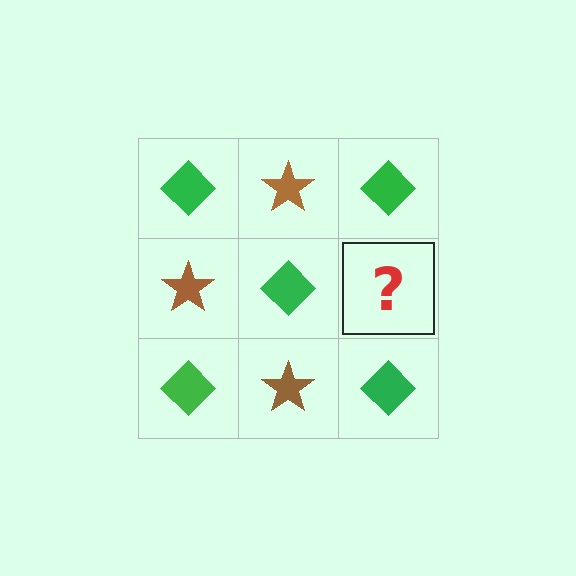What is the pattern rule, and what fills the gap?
The rule is that it alternates green diamond and brown star in a checkerboard pattern. The gap should be filled with a brown star.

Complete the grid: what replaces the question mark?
The question mark should be replaced with a brown star.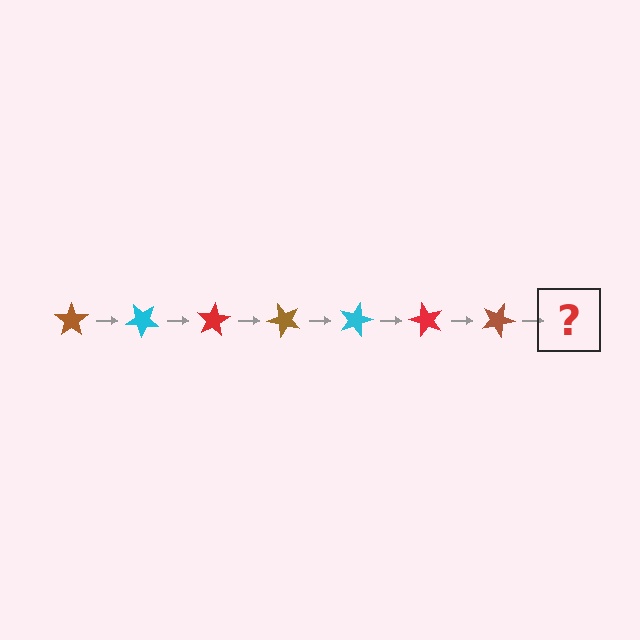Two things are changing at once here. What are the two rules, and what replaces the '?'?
The two rules are that it rotates 40 degrees each step and the color cycles through brown, cyan, and red. The '?' should be a cyan star, rotated 280 degrees from the start.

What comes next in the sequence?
The next element should be a cyan star, rotated 280 degrees from the start.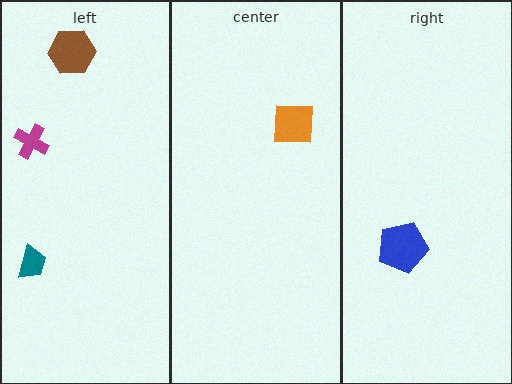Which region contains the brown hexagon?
The left region.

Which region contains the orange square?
The center region.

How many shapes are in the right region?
1.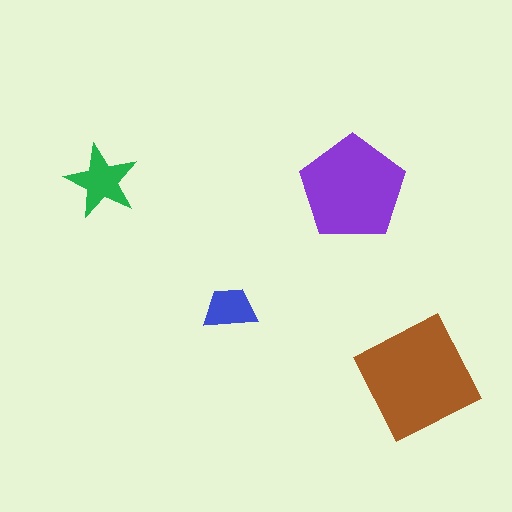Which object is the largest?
The brown square.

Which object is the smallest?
The blue trapezoid.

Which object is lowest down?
The brown square is bottommost.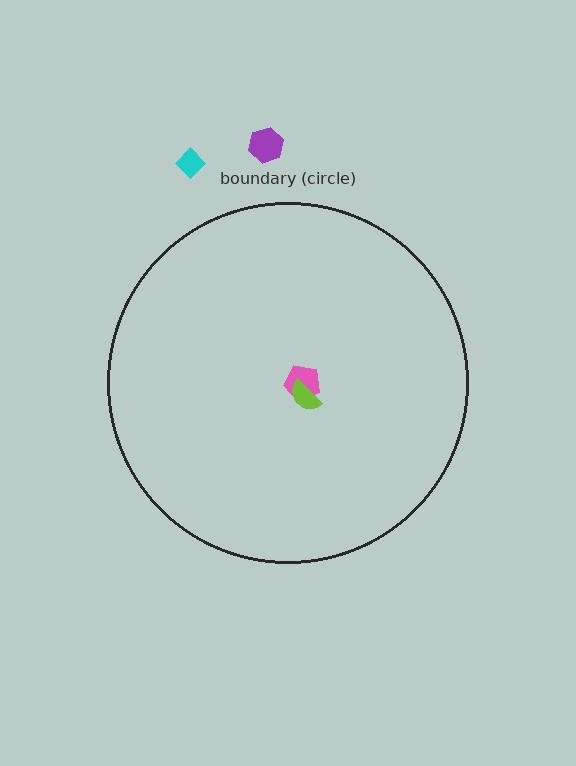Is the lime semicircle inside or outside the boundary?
Inside.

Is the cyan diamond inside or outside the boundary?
Outside.